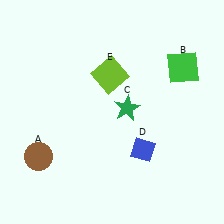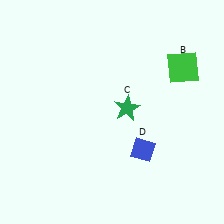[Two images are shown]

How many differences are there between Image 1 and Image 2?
There are 2 differences between the two images.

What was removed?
The lime square (E), the brown circle (A) were removed in Image 2.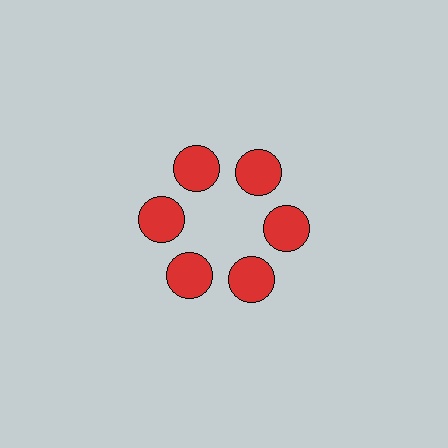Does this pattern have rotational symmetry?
Yes, this pattern has 6-fold rotational symmetry. It looks the same after rotating 60 degrees around the center.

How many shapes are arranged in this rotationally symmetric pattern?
There are 6 shapes, arranged in 6 groups of 1.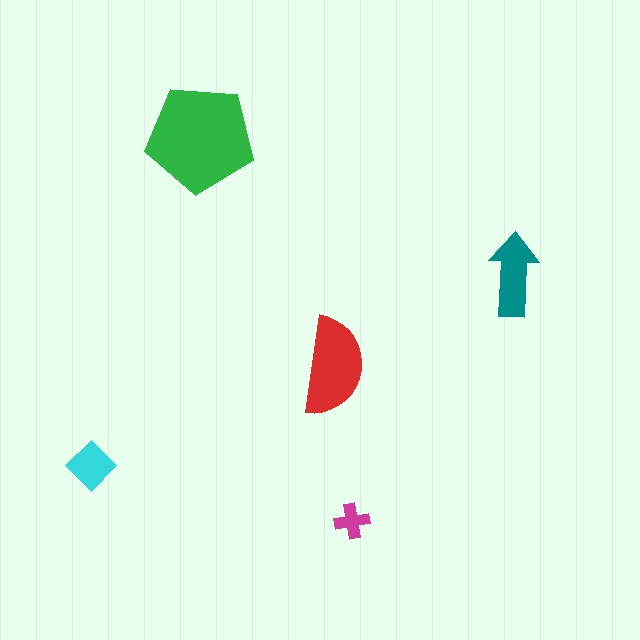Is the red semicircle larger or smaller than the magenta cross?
Larger.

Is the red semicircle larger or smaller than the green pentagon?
Smaller.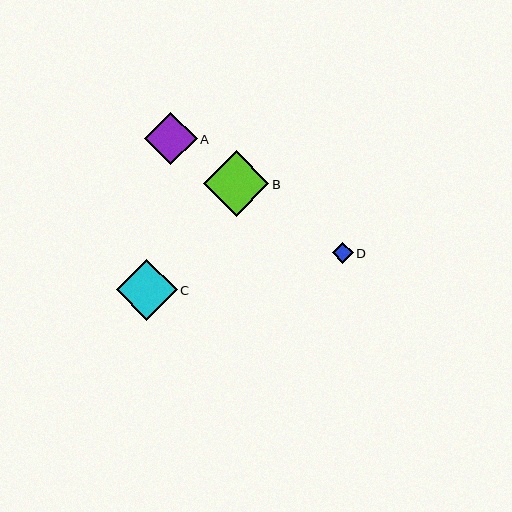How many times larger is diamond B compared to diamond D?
Diamond B is approximately 3.1 times the size of diamond D.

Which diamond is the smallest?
Diamond D is the smallest with a size of approximately 21 pixels.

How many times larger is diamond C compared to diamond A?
Diamond C is approximately 1.2 times the size of diamond A.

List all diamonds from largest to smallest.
From largest to smallest: B, C, A, D.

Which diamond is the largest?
Diamond B is the largest with a size of approximately 66 pixels.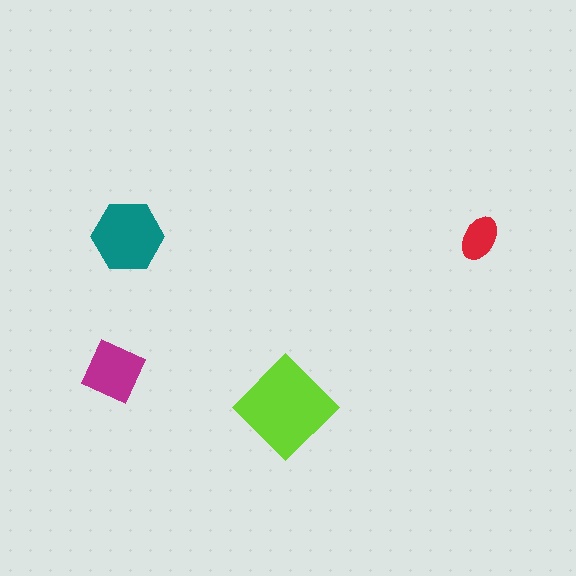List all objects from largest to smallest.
The lime diamond, the teal hexagon, the magenta square, the red ellipse.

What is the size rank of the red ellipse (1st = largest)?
4th.